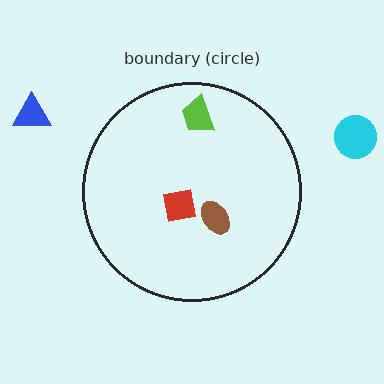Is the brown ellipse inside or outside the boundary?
Inside.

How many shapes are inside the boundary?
3 inside, 2 outside.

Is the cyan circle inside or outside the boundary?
Outside.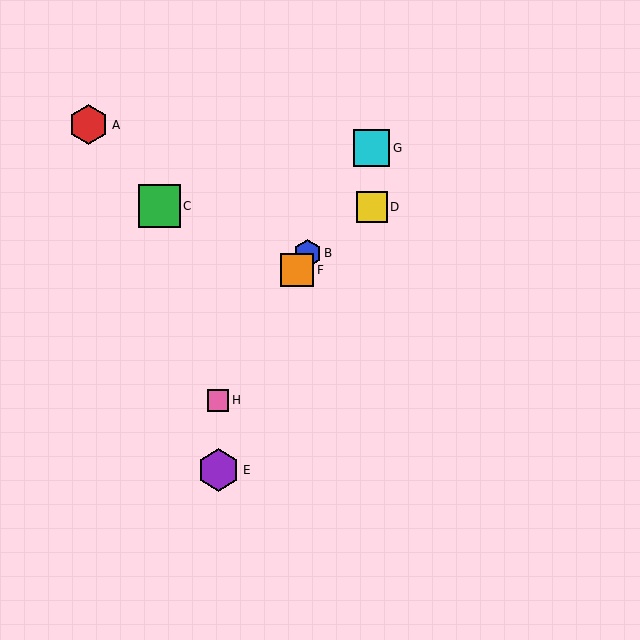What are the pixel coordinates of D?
Object D is at (372, 207).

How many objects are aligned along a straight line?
4 objects (B, F, G, H) are aligned along a straight line.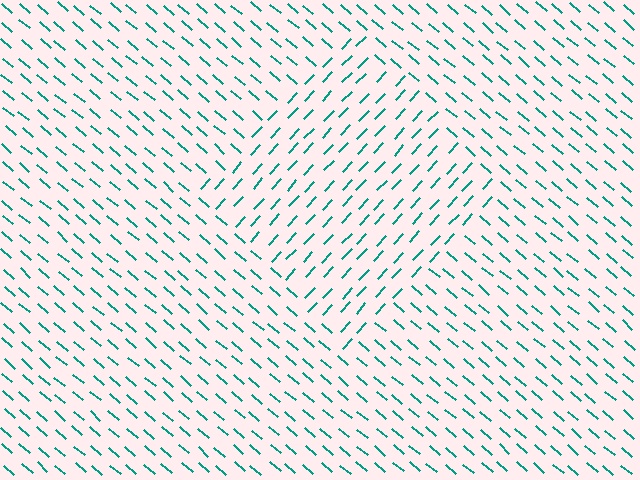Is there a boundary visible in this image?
Yes, there is a texture boundary formed by a change in line orientation.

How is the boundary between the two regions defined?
The boundary is defined purely by a change in line orientation (approximately 88 degrees difference). All lines are the same color and thickness.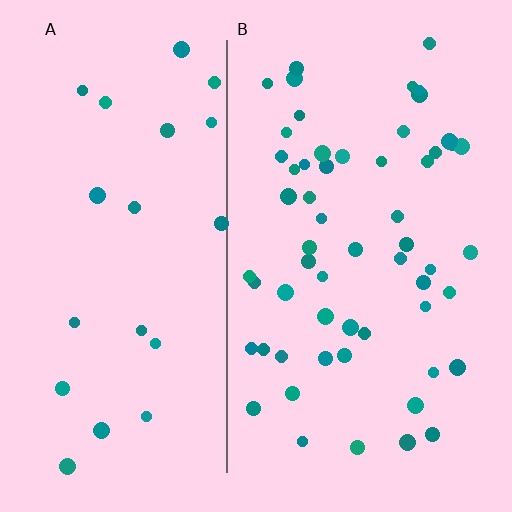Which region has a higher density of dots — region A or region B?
B (the right).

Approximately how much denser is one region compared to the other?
Approximately 2.7× — region B over region A.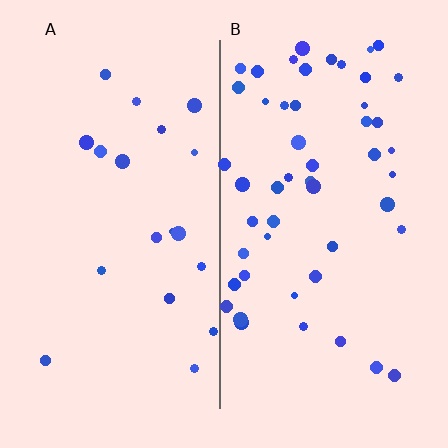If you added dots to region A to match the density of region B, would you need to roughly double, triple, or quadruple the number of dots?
Approximately triple.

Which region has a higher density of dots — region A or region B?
B (the right).